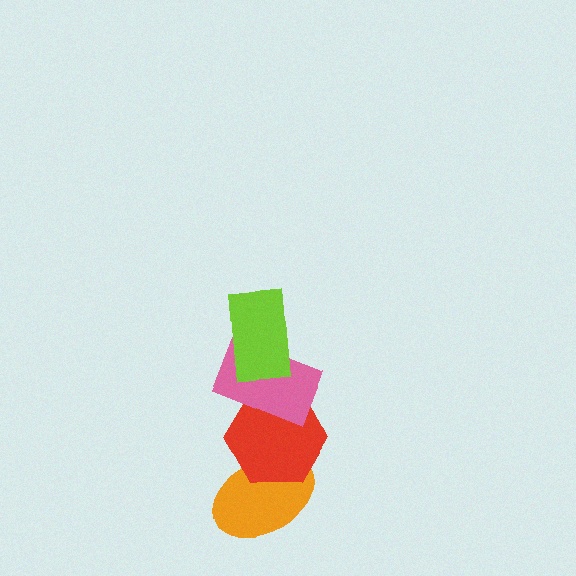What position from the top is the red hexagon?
The red hexagon is 3rd from the top.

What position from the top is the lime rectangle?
The lime rectangle is 1st from the top.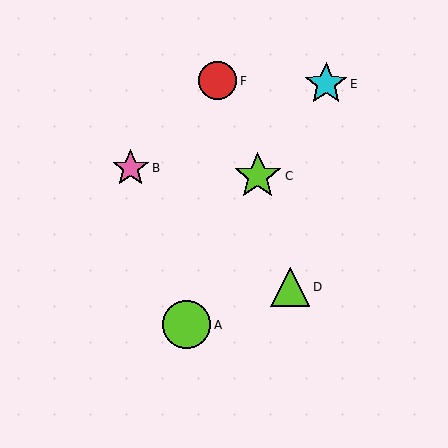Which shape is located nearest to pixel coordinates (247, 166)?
The lime star (labeled C) at (258, 176) is nearest to that location.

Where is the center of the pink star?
The center of the pink star is at (131, 168).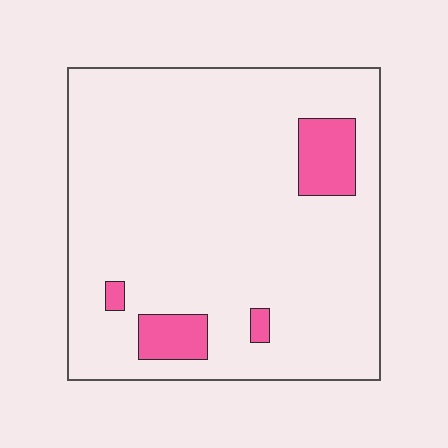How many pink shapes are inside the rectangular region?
4.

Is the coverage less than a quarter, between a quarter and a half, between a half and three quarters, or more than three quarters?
Less than a quarter.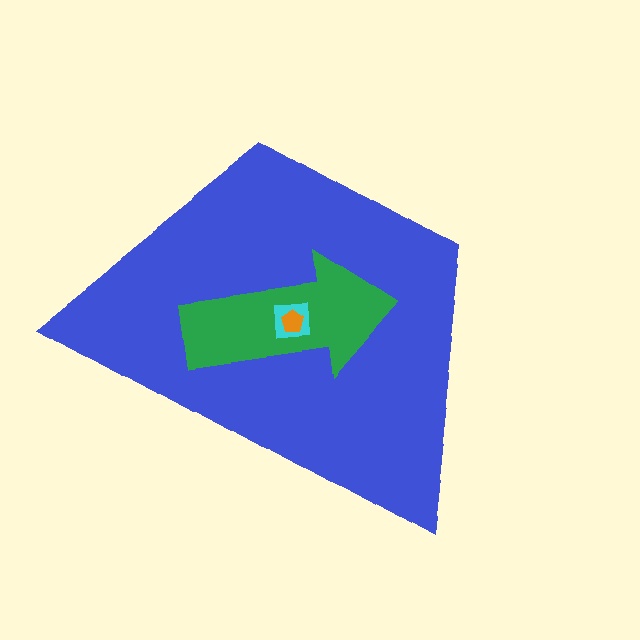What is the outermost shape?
The blue trapezoid.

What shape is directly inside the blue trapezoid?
The green arrow.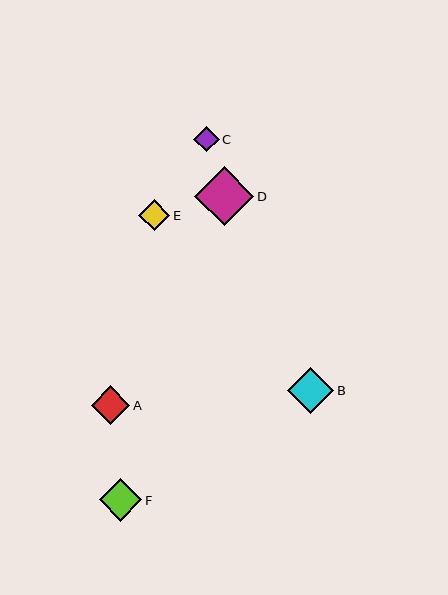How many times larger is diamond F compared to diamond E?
Diamond F is approximately 1.3 times the size of diamond E.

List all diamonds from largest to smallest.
From largest to smallest: D, B, F, A, E, C.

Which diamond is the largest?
Diamond D is the largest with a size of approximately 59 pixels.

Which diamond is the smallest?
Diamond C is the smallest with a size of approximately 25 pixels.